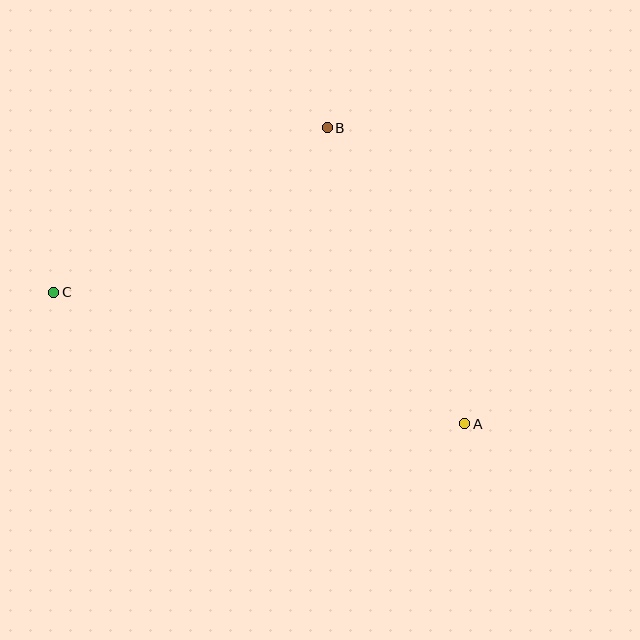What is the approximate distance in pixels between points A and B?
The distance between A and B is approximately 326 pixels.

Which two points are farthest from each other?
Points A and C are farthest from each other.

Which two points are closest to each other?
Points B and C are closest to each other.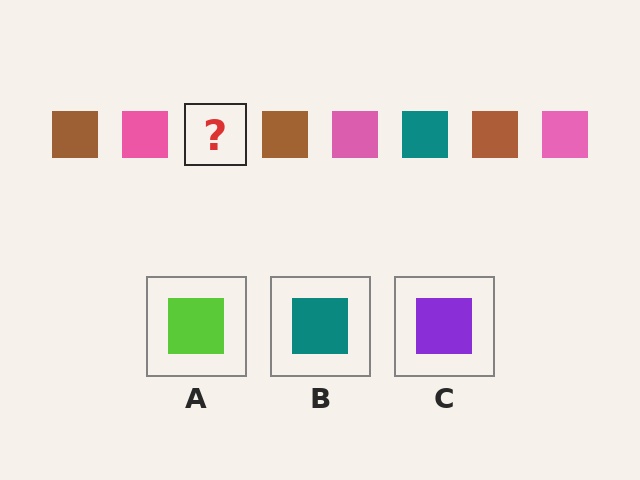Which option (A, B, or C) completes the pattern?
B.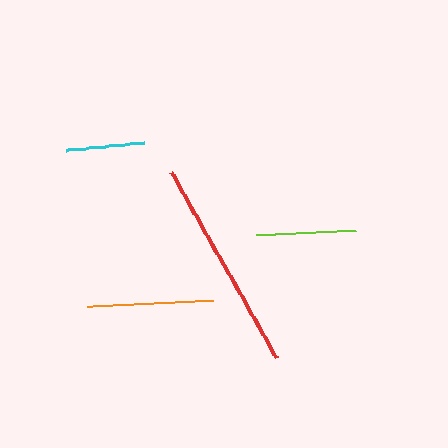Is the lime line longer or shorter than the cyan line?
The lime line is longer than the cyan line.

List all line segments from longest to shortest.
From longest to shortest: red, orange, lime, cyan.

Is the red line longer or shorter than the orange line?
The red line is longer than the orange line.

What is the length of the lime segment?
The lime segment is approximately 100 pixels long.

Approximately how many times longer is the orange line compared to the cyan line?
The orange line is approximately 1.6 times the length of the cyan line.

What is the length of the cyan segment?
The cyan segment is approximately 79 pixels long.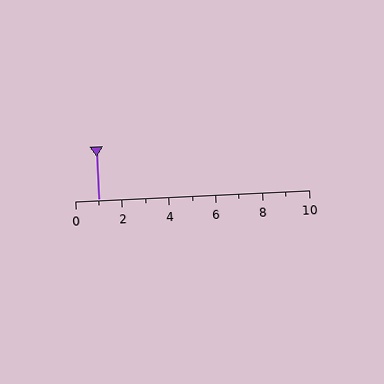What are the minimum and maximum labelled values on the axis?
The axis runs from 0 to 10.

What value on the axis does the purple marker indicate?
The marker indicates approximately 1.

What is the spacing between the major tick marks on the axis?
The major ticks are spaced 2 apart.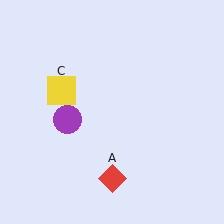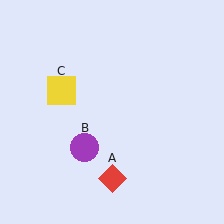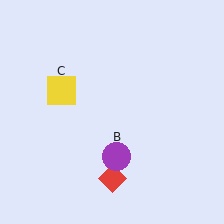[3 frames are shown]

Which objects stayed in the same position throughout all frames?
Red diamond (object A) and yellow square (object C) remained stationary.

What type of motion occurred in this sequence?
The purple circle (object B) rotated counterclockwise around the center of the scene.